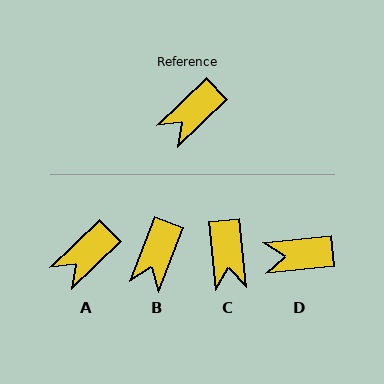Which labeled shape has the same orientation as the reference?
A.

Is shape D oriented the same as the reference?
No, it is off by about 37 degrees.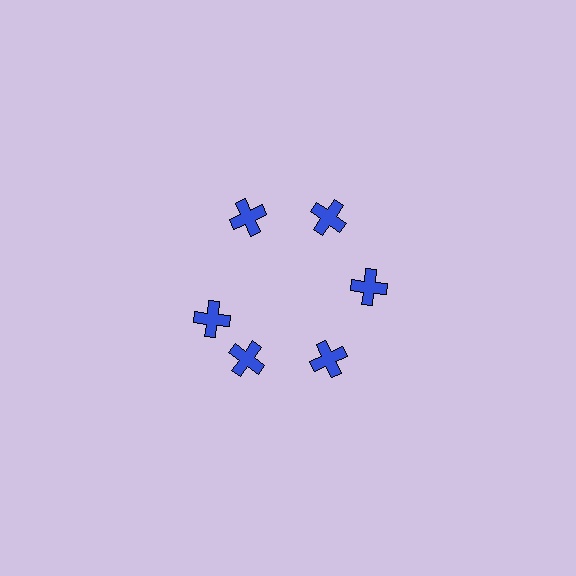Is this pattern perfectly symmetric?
No. The 6 blue crosses are arranged in a ring, but one element near the 9 o'clock position is rotated out of alignment along the ring, breaking the 6-fold rotational symmetry.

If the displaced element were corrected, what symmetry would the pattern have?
It would have 6-fold rotational symmetry — the pattern would map onto itself every 60 degrees.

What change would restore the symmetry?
The symmetry would be restored by rotating it back into even spacing with its neighbors so that all 6 crosses sit at equal angles and equal distance from the center.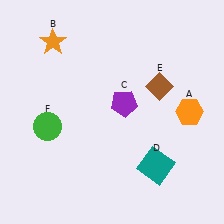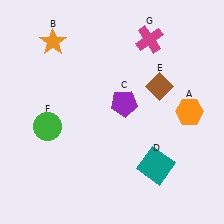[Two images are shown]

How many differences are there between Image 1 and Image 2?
There is 1 difference between the two images.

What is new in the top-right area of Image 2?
A magenta cross (G) was added in the top-right area of Image 2.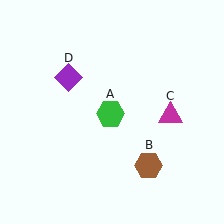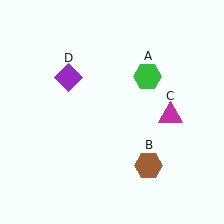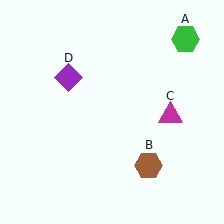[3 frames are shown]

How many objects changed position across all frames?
1 object changed position: green hexagon (object A).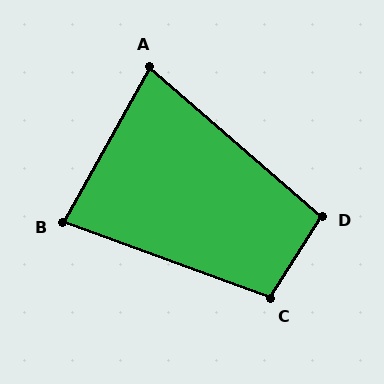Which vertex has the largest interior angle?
C, at approximately 102 degrees.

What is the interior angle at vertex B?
Approximately 81 degrees (acute).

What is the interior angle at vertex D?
Approximately 99 degrees (obtuse).